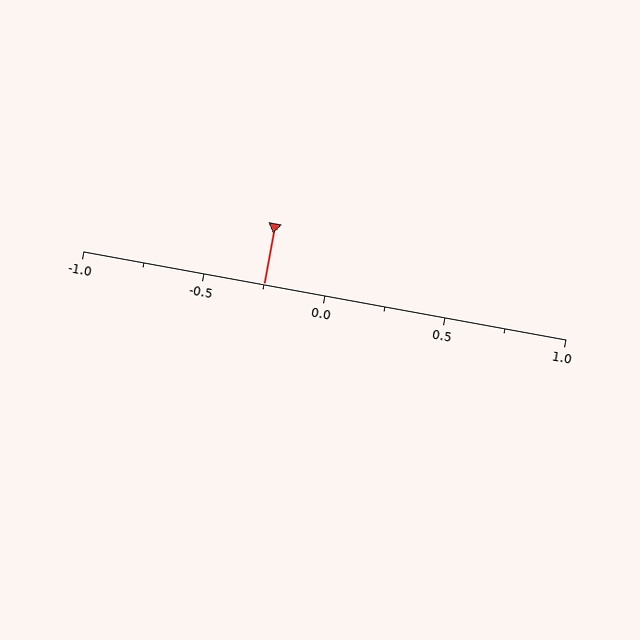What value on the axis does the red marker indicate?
The marker indicates approximately -0.25.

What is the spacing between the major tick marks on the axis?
The major ticks are spaced 0.5 apart.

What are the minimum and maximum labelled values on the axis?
The axis runs from -1.0 to 1.0.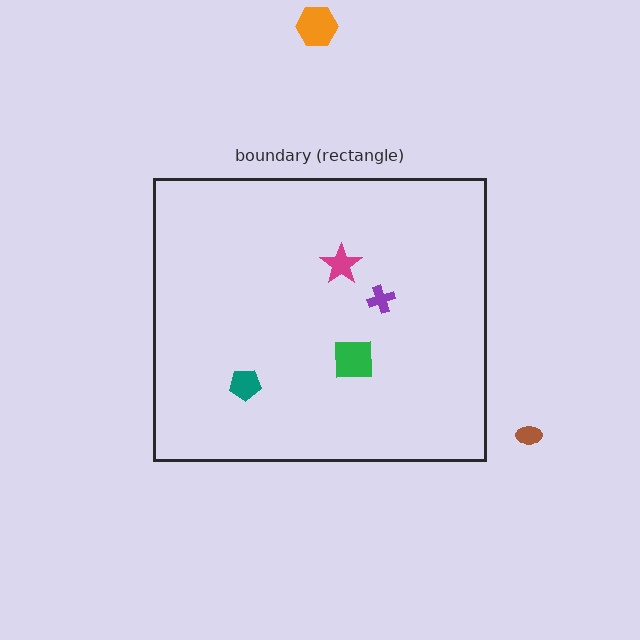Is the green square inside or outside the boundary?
Inside.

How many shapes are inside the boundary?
4 inside, 2 outside.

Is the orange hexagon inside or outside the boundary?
Outside.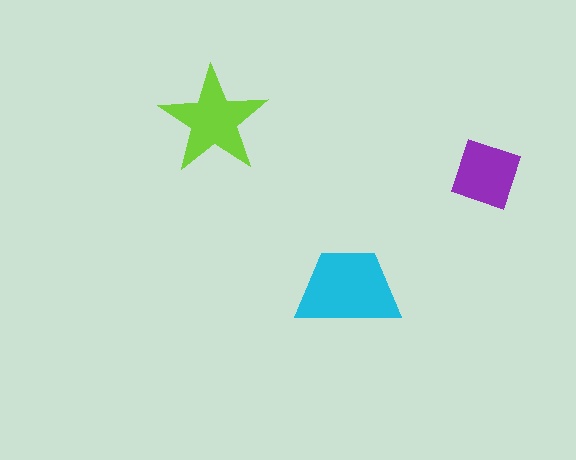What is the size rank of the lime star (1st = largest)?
2nd.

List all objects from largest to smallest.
The cyan trapezoid, the lime star, the purple diamond.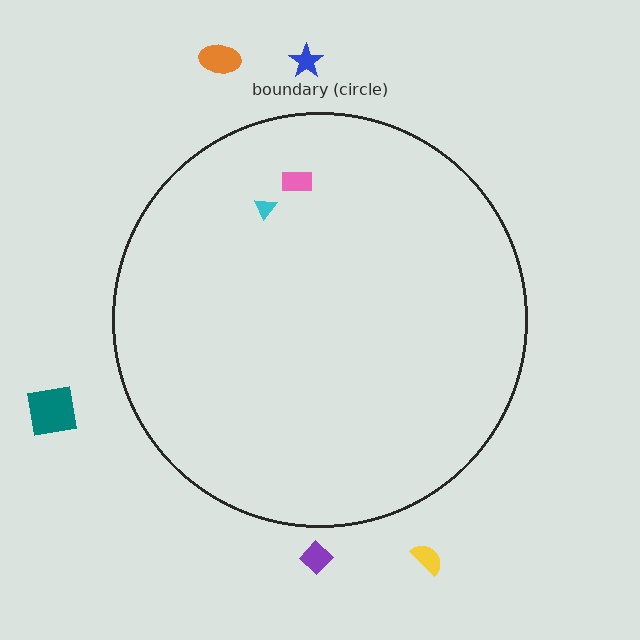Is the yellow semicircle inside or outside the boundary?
Outside.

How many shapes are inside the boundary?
2 inside, 5 outside.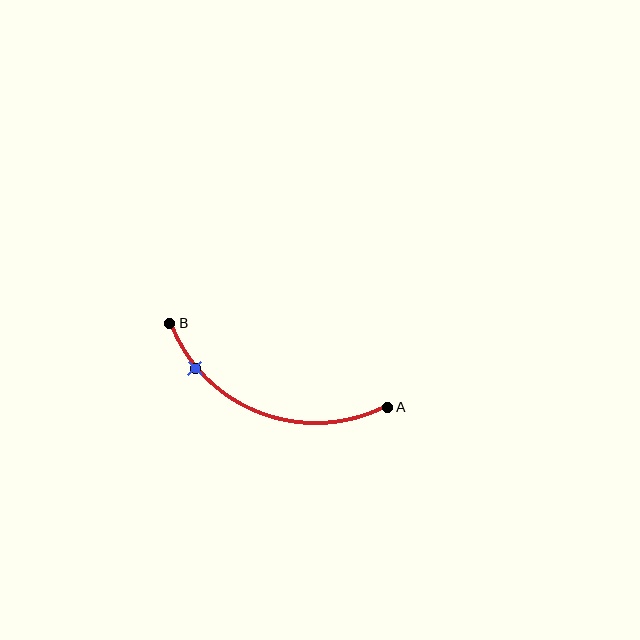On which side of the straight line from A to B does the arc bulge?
The arc bulges below the straight line connecting A and B.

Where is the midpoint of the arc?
The arc midpoint is the point on the curve farthest from the straight line joining A and B. It sits below that line.